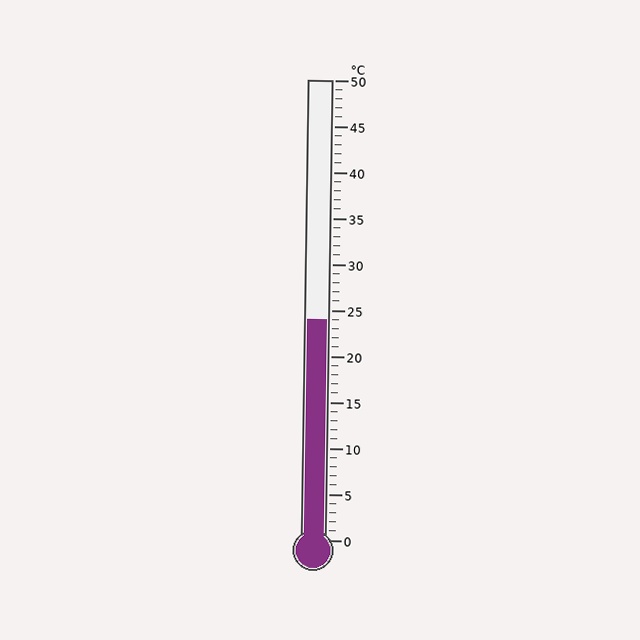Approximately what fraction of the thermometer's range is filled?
The thermometer is filled to approximately 50% of its range.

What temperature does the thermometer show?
The thermometer shows approximately 24°C.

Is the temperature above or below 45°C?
The temperature is below 45°C.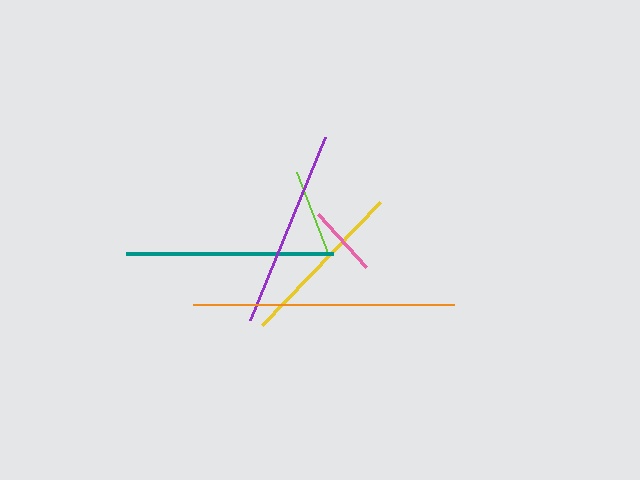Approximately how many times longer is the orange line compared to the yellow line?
The orange line is approximately 1.5 times the length of the yellow line.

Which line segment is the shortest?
The pink line is the shortest at approximately 72 pixels.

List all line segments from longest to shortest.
From longest to shortest: orange, teal, purple, yellow, lime, pink.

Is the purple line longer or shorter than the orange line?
The orange line is longer than the purple line.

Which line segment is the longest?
The orange line is the longest at approximately 261 pixels.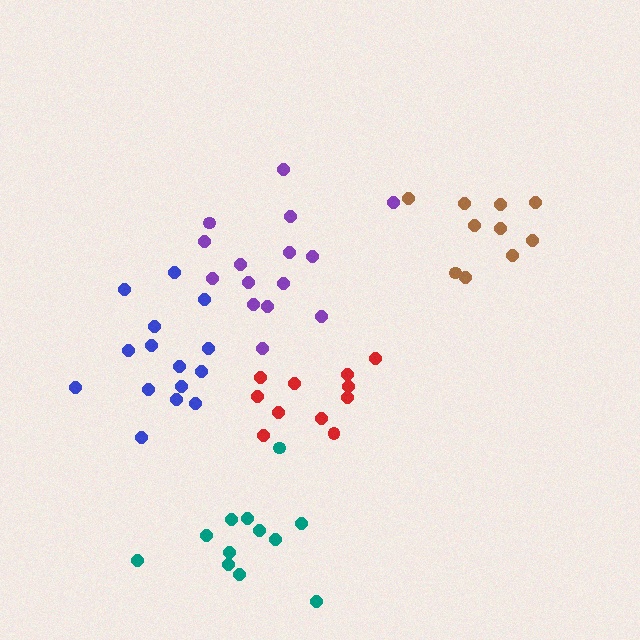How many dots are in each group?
Group 1: 15 dots, Group 2: 11 dots, Group 3: 12 dots, Group 4: 10 dots, Group 5: 15 dots (63 total).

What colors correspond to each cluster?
The clusters are colored: purple, red, teal, brown, blue.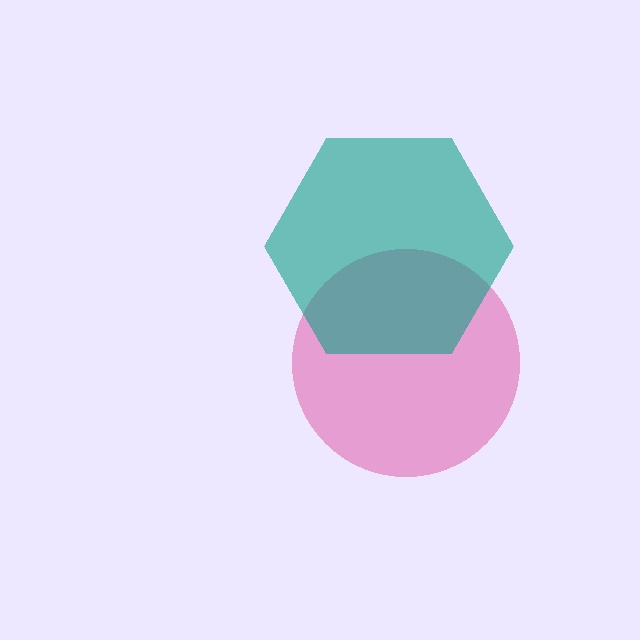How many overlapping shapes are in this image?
There are 2 overlapping shapes in the image.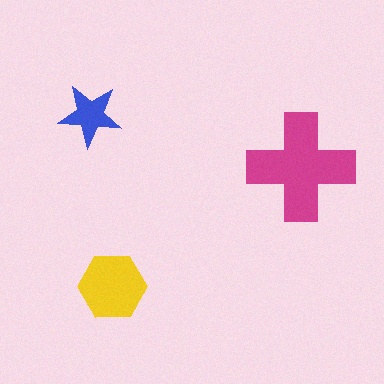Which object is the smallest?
The blue star.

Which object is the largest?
The magenta cross.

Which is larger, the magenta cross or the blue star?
The magenta cross.